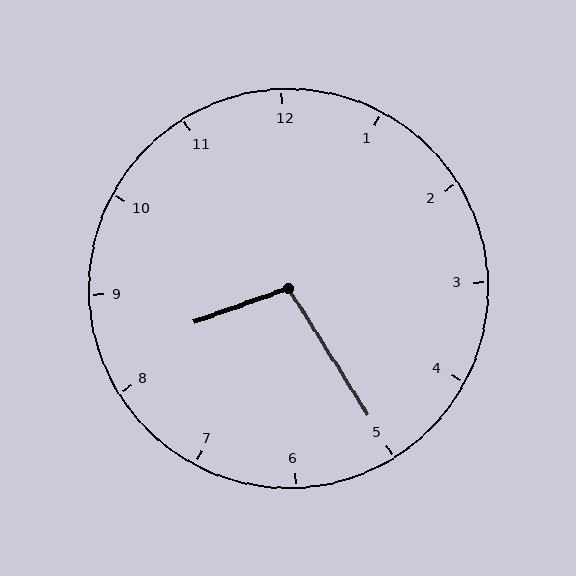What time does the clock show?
8:25.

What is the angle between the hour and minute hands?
Approximately 102 degrees.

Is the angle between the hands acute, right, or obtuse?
It is obtuse.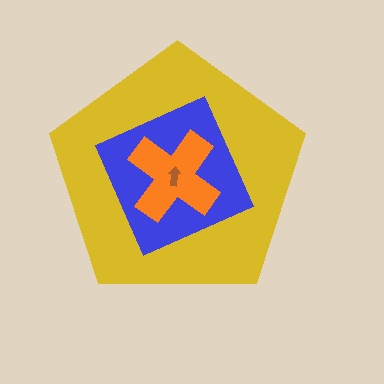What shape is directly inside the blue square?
The orange cross.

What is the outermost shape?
The yellow pentagon.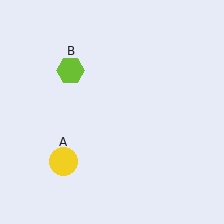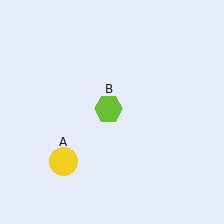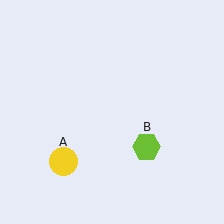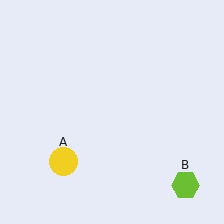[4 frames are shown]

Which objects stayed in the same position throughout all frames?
Yellow circle (object A) remained stationary.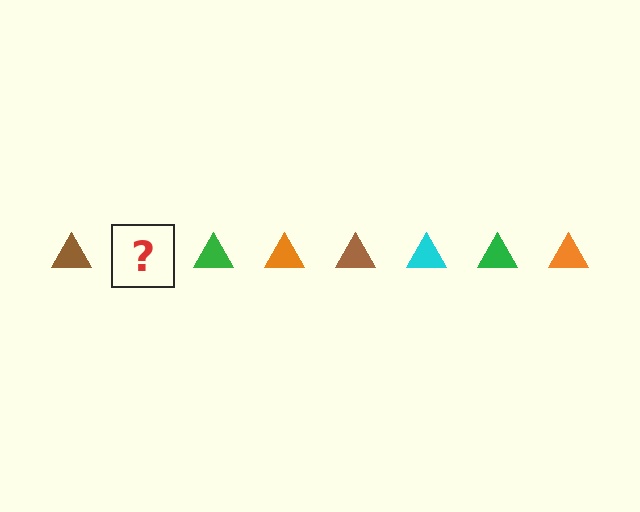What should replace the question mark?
The question mark should be replaced with a cyan triangle.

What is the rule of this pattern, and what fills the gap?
The rule is that the pattern cycles through brown, cyan, green, orange triangles. The gap should be filled with a cyan triangle.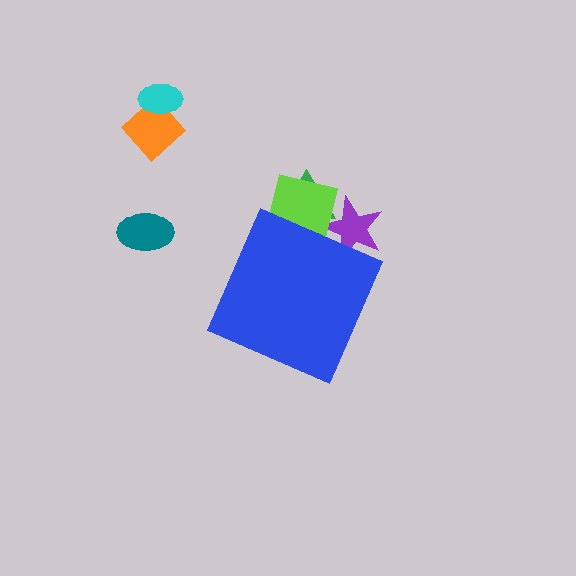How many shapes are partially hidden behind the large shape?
3 shapes are partially hidden.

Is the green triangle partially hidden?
Yes, the green triangle is partially hidden behind the blue diamond.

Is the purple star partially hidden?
Yes, the purple star is partially hidden behind the blue diamond.